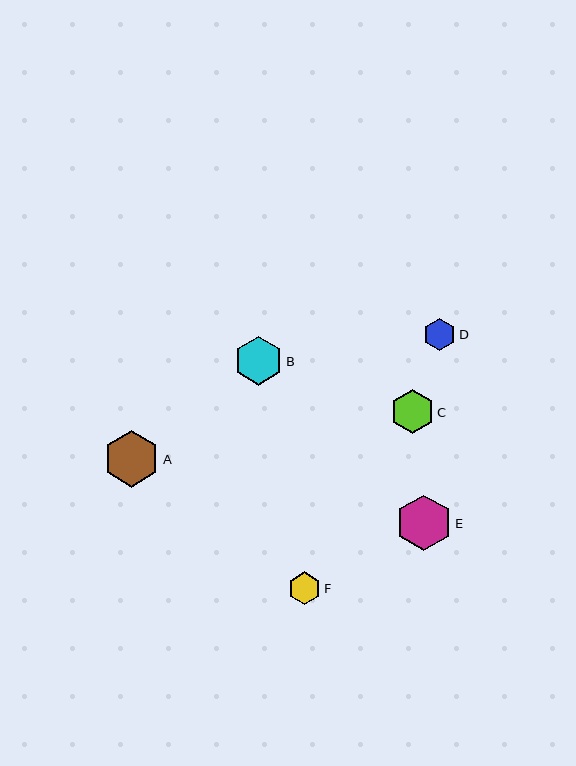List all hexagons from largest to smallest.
From largest to smallest: A, E, B, C, F, D.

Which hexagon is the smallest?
Hexagon D is the smallest with a size of approximately 32 pixels.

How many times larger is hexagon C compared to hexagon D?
Hexagon C is approximately 1.4 times the size of hexagon D.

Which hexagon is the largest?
Hexagon A is the largest with a size of approximately 56 pixels.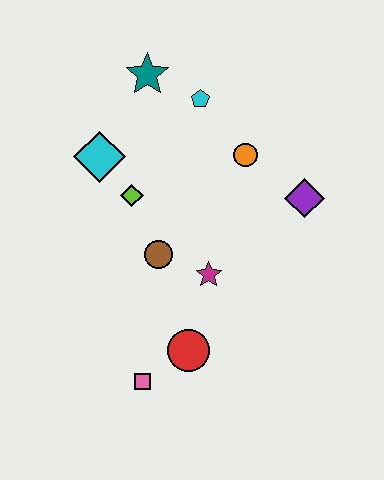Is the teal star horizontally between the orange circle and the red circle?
No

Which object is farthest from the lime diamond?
The pink square is farthest from the lime diamond.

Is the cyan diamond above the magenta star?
Yes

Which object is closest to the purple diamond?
The orange circle is closest to the purple diamond.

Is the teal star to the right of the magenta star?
No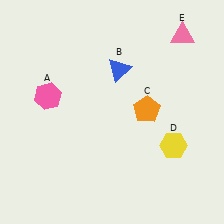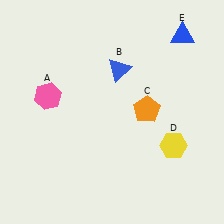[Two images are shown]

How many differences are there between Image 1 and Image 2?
There is 1 difference between the two images.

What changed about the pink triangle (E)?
In Image 1, E is pink. In Image 2, it changed to blue.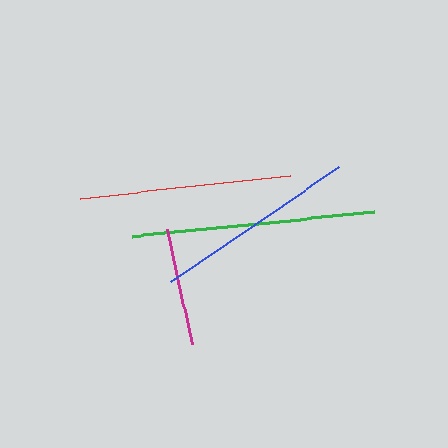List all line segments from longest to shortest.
From longest to shortest: green, red, blue, magenta.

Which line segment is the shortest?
The magenta line is the shortest at approximately 117 pixels.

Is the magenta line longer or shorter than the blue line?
The blue line is longer than the magenta line.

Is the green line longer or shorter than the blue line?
The green line is longer than the blue line.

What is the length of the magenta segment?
The magenta segment is approximately 117 pixels long.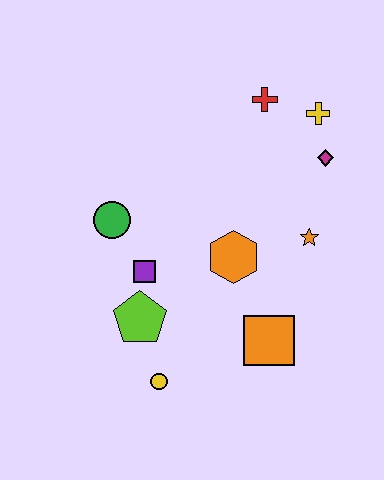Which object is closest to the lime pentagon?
The purple square is closest to the lime pentagon.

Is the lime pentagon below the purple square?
Yes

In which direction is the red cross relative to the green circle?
The red cross is to the right of the green circle.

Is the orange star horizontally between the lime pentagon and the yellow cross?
Yes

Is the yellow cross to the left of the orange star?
No